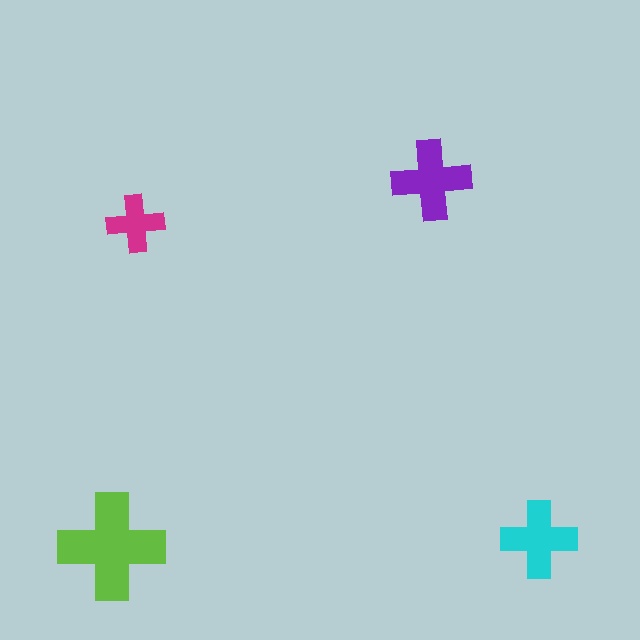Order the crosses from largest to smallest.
the lime one, the purple one, the cyan one, the magenta one.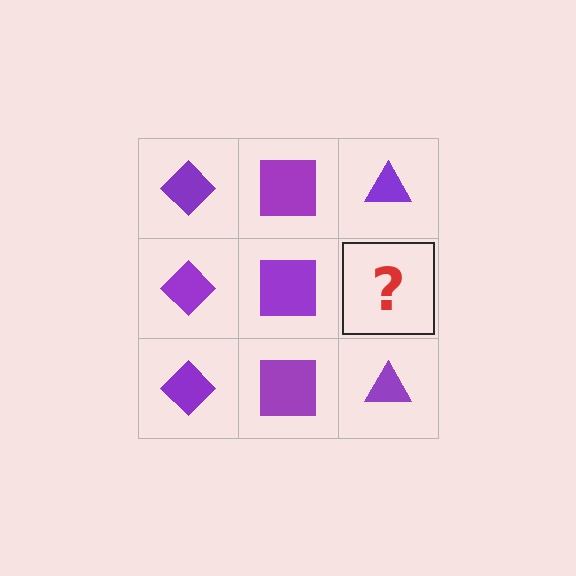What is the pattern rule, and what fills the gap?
The rule is that each column has a consistent shape. The gap should be filled with a purple triangle.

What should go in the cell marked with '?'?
The missing cell should contain a purple triangle.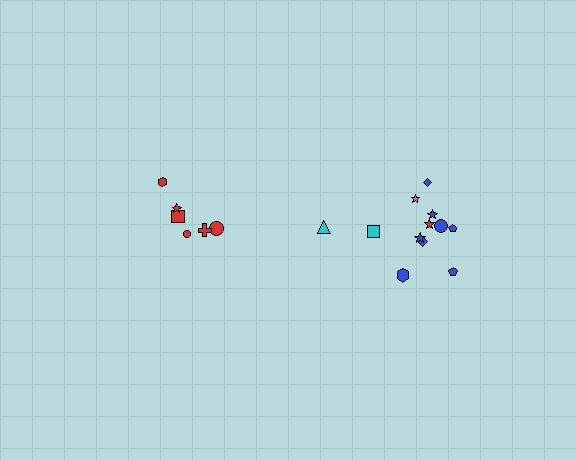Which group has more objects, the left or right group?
The right group.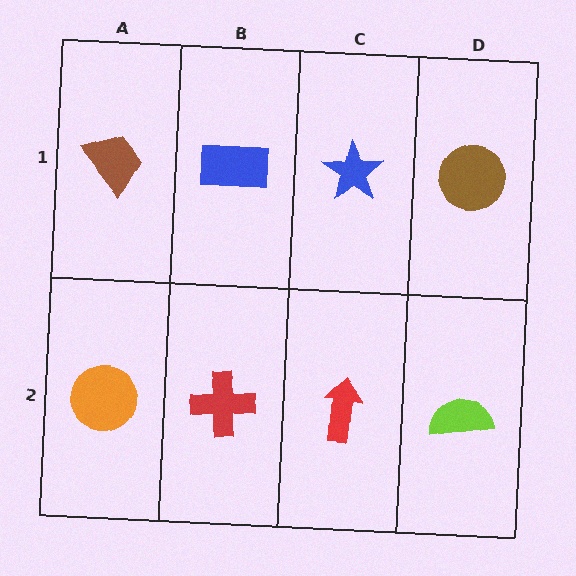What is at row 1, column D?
A brown circle.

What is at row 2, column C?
A red arrow.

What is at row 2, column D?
A lime semicircle.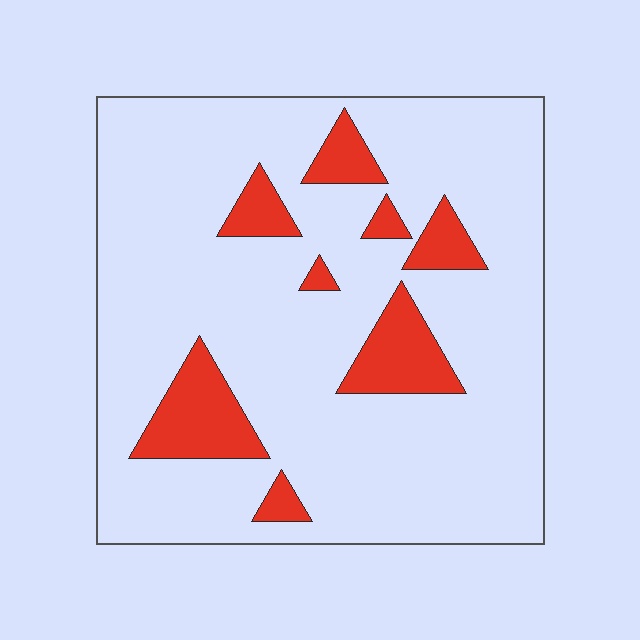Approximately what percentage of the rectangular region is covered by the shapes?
Approximately 15%.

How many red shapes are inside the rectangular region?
8.